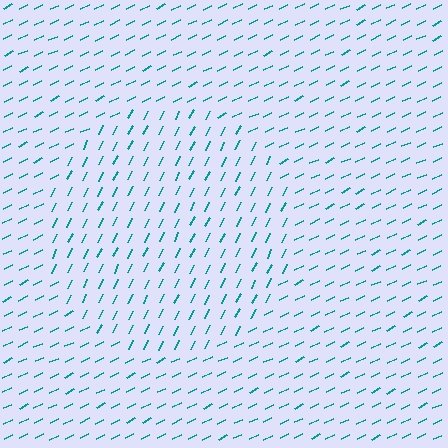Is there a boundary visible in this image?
Yes, there is a texture boundary formed by a change in line orientation.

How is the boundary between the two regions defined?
The boundary is defined purely by a change in line orientation (approximately 38 degrees difference). All lines are the same color and thickness.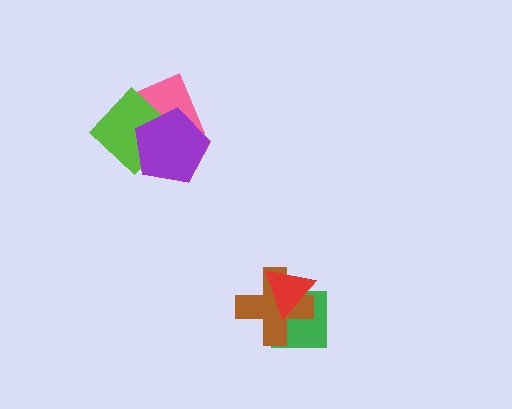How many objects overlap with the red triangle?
2 objects overlap with the red triangle.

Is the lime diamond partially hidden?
Yes, it is partially covered by another shape.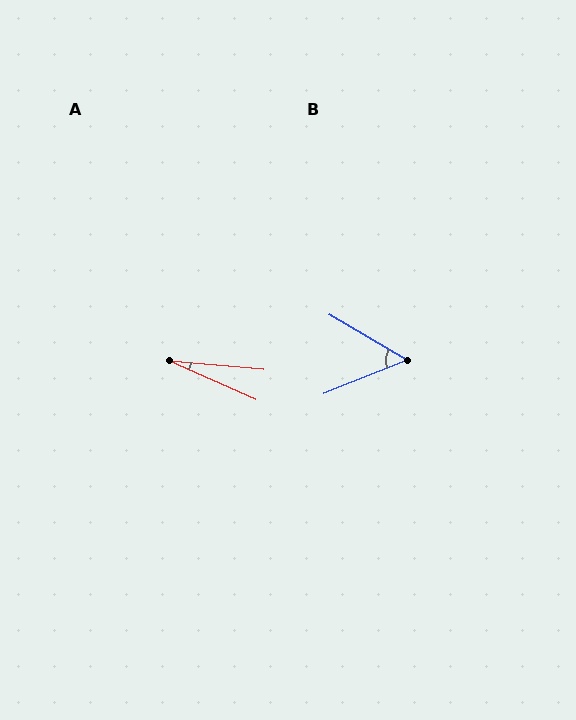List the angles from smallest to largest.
A (19°), B (52°).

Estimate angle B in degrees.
Approximately 52 degrees.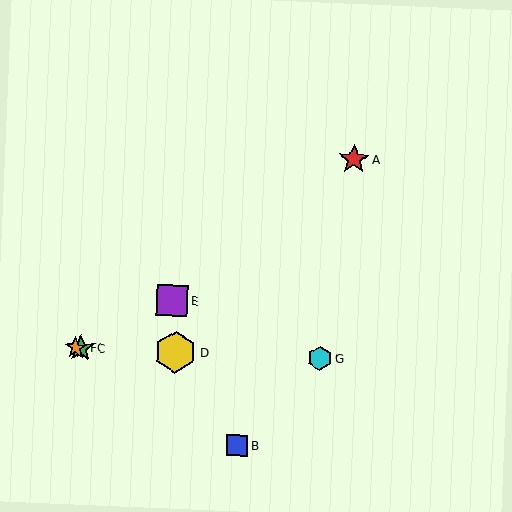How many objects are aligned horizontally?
4 objects (C, D, F, G) are aligned horizontally.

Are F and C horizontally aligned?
Yes, both are at y≈348.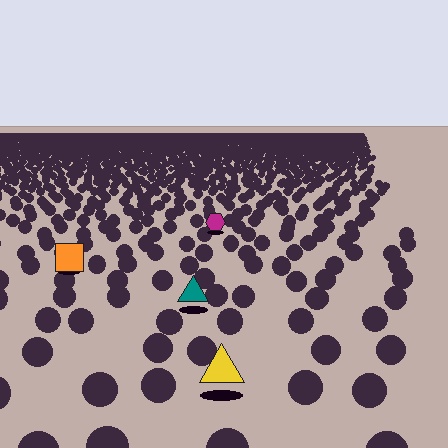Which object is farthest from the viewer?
The magenta hexagon is farthest from the viewer. It appears smaller and the ground texture around it is denser.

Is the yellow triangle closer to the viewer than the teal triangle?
Yes. The yellow triangle is closer — you can tell from the texture gradient: the ground texture is coarser near it.